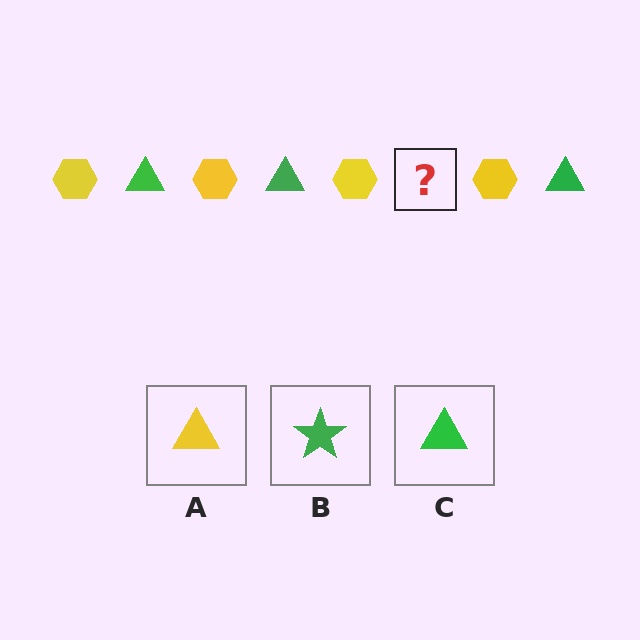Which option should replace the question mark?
Option C.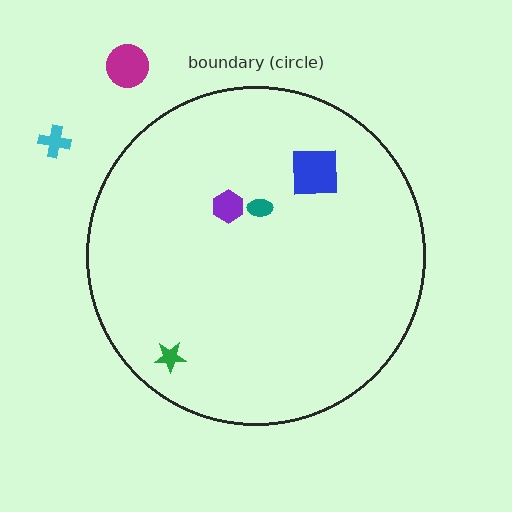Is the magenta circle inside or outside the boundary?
Outside.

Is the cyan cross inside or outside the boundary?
Outside.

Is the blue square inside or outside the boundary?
Inside.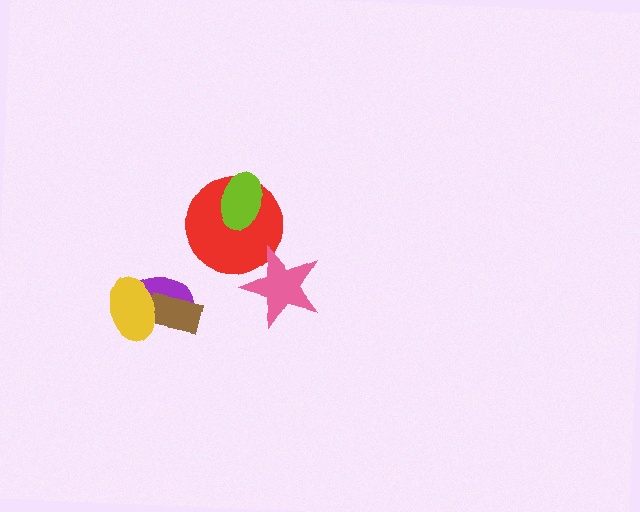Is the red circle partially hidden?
Yes, it is partially covered by another shape.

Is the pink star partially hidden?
No, no other shape covers it.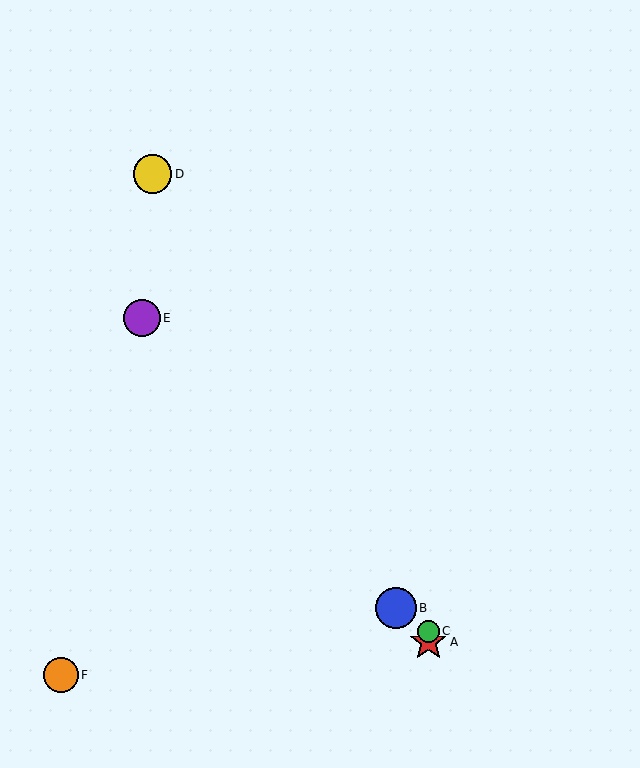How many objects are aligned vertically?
2 objects (A, C) are aligned vertically.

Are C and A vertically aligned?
Yes, both are at x≈428.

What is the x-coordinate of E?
Object E is at x≈142.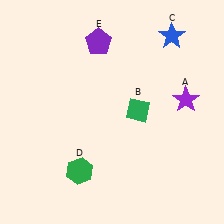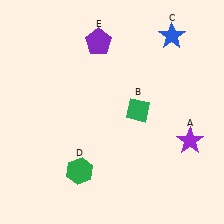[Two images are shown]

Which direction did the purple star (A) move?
The purple star (A) moved down.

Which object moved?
The purple star (A) moved down.